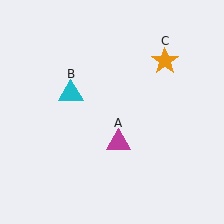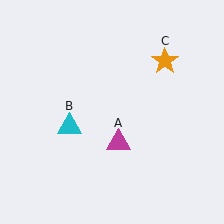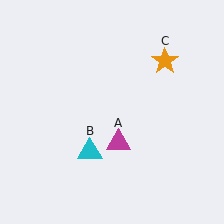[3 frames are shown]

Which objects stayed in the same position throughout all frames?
Magenta triangle (object A) and orange star (object C) remained stationary.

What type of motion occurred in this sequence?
The cyan triangle (object B) rotated counterclockwise around the center of the scene.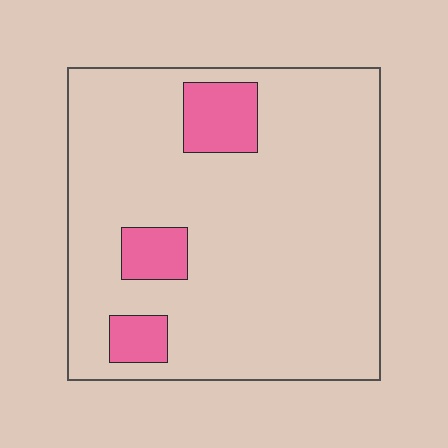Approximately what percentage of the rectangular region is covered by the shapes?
Approximately 10%.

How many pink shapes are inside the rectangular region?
3.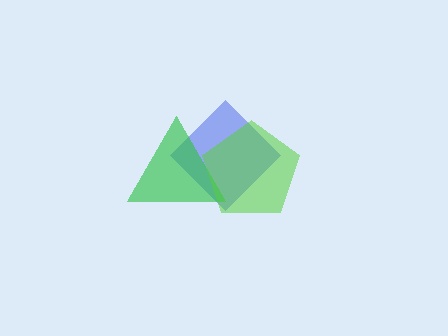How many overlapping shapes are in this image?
There are 3 overlapping shapes in the image.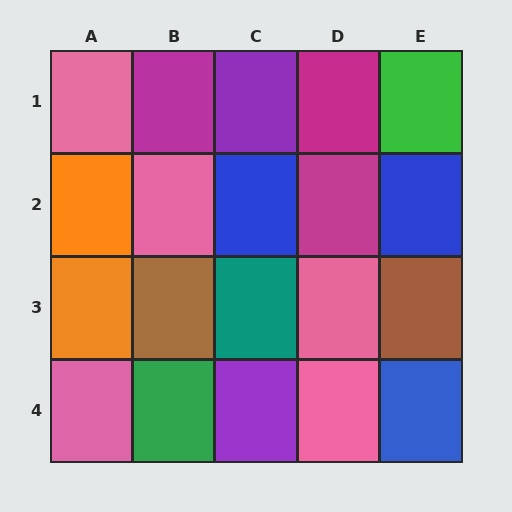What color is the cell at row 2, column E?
Blue.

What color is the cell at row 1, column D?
Magenta.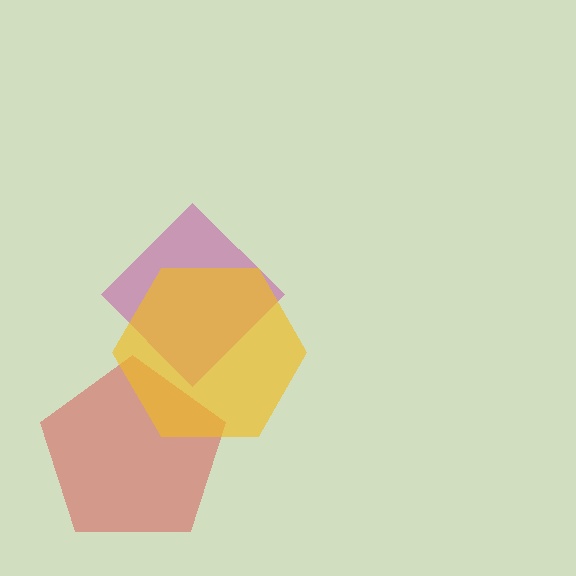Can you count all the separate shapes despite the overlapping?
Yes, there are 3 separate shapes.